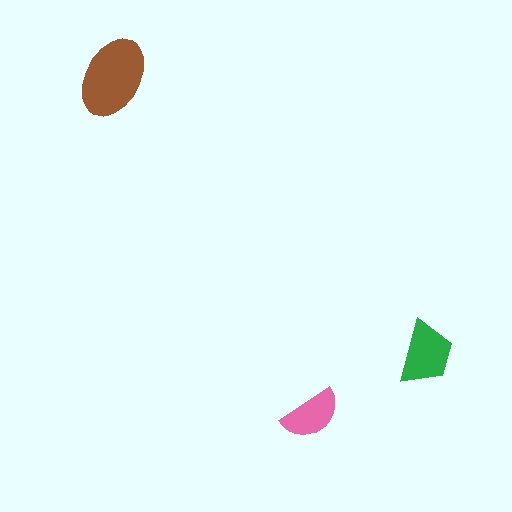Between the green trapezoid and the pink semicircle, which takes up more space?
The green trapezoid.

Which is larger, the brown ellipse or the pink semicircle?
The brown ellipse.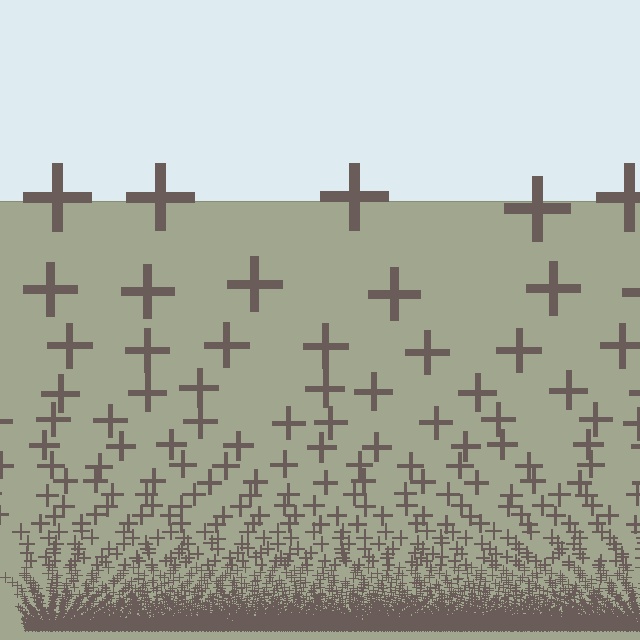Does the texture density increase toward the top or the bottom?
Density increases toward the bottom.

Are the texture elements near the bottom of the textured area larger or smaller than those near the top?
Smaller. The gradient is inverted — elements near the bottom are smaller and denser.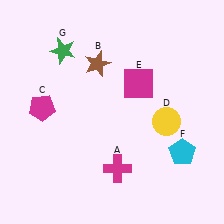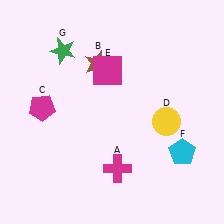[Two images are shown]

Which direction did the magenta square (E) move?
The magenta square (E) moved left.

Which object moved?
The magenta square (E) moved left.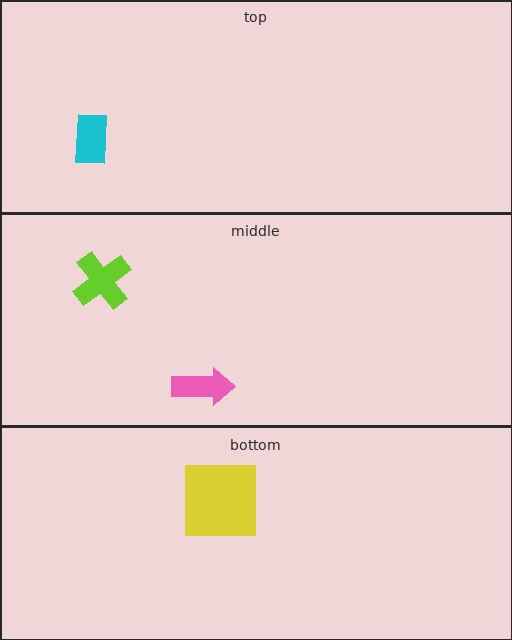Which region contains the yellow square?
The bottom region.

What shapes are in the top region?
The cyan rectangle.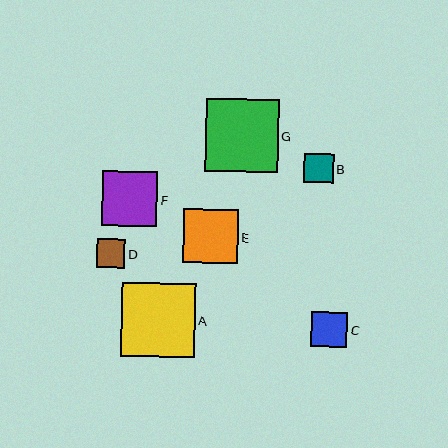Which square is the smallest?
Square D is the smallest with a size of approximately 29 pixels.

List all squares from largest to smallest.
From largest to smallest: A, G, F, E, C, B, D.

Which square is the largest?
Square A is the largest with a size of approximately 74 pixels.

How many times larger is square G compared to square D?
Square G is approximately 2.5 times the size of square D.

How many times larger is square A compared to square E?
Square A is approximately 1.4 times the size of square E.